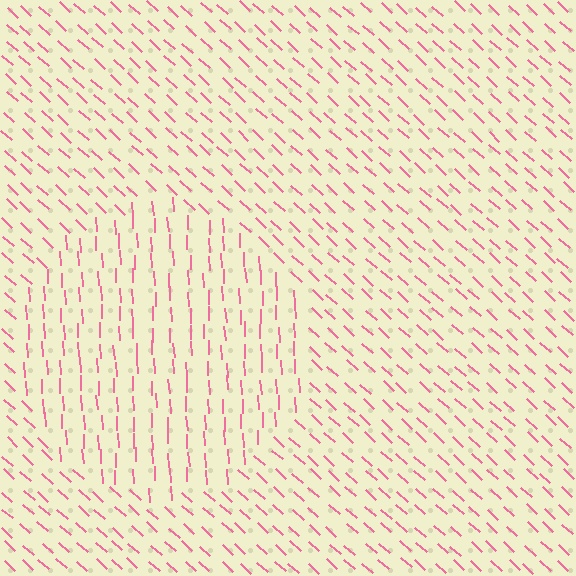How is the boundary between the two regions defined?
The boundary is defined purely by a change in line orientation (approximately 45 degrees difference). All lines are the same color and thickness.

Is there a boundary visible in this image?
Yes, there is a texture boundary formed by a change in line orientation.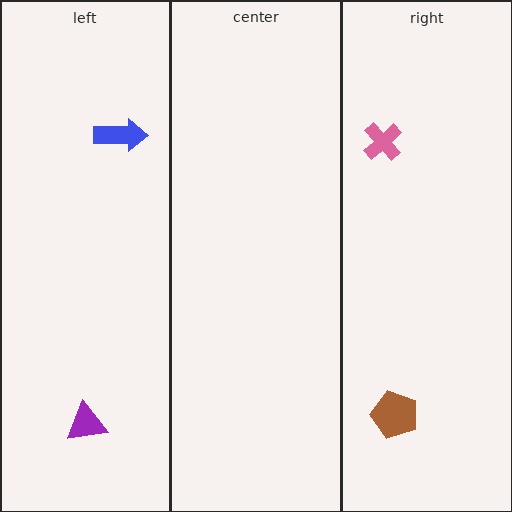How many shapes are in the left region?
2.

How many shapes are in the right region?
2.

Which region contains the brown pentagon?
The right region.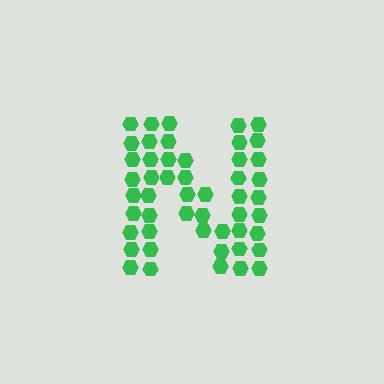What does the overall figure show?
The overall figure shows the letter N.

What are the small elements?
The small elements are hexagons.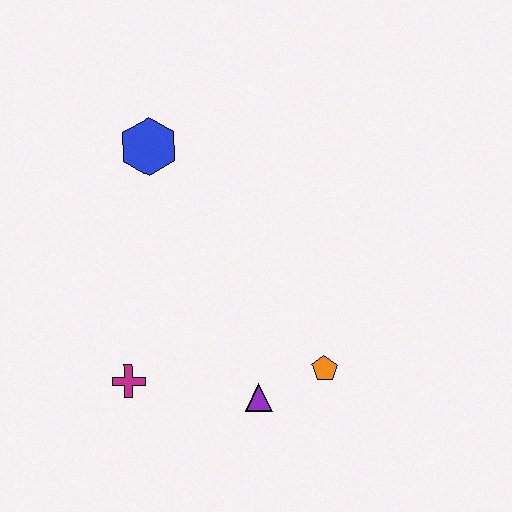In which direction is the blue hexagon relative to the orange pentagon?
The blue hexagon is above the orange pentagon.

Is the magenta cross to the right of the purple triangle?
No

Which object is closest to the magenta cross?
The purple triangle is closest to the magenta cross.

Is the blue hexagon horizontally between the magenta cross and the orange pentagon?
Yes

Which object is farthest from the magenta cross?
The blue hexagon is farthest from the magenta cross.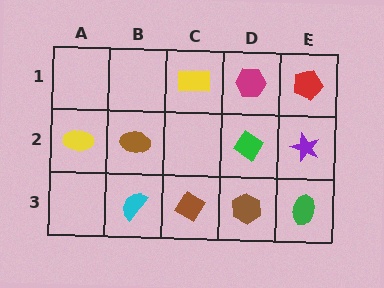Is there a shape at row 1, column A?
No, that cell is empty.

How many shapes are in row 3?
4 shapes.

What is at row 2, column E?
A purple star.